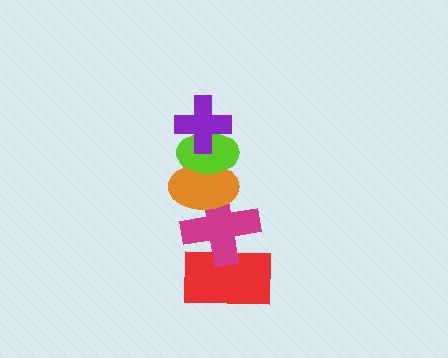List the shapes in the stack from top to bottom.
From top to bottom: the purple cross, the lime ellipse, the orange ellipse, the magenta cross, the red rectangle.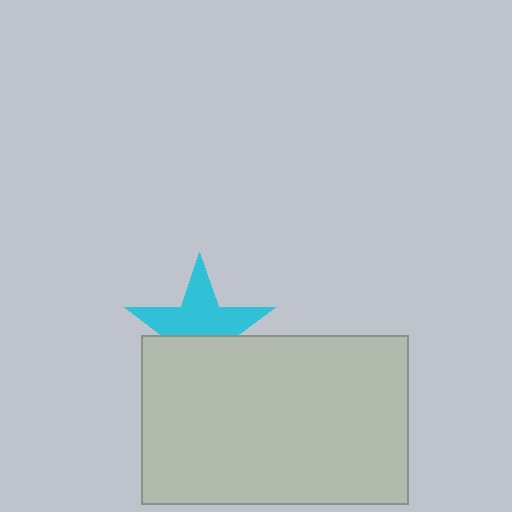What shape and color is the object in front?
The object in front is a light gray rectangle.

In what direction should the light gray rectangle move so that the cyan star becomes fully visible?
The light gray rectangle should move down. That is the shortest direction to clear the overlap and leave the cyan star fully visible.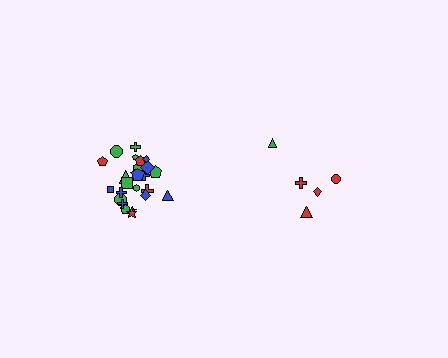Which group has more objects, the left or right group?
The left group.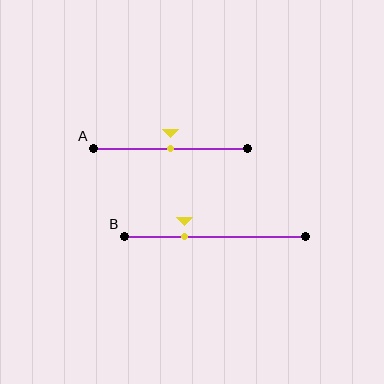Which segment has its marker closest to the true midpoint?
Segment A has its marker closest to the true midpoint.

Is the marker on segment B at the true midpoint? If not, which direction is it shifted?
No, the marker on segment B is shifted to the left by about 16% of the segment length.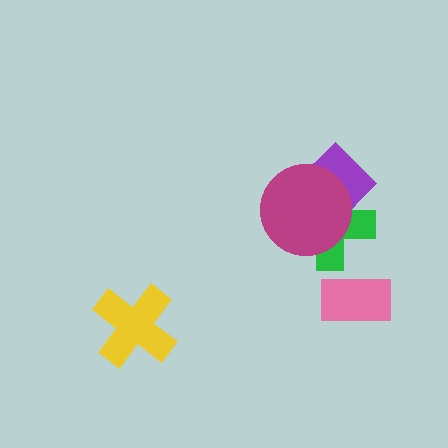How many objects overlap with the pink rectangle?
0 objects overlap with the pink rectangle.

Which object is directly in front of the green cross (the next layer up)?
The purple diamond is directly in front of the green cross.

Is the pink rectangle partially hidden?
No, no other shape covers it.